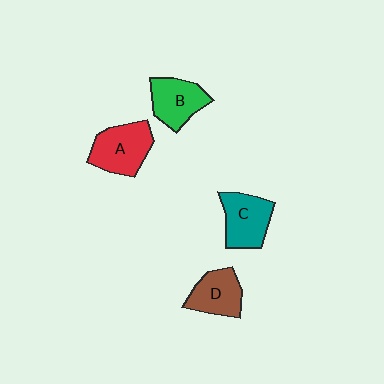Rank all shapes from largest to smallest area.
From largest to smallest: A (red), C (teal), B (green), D (brown).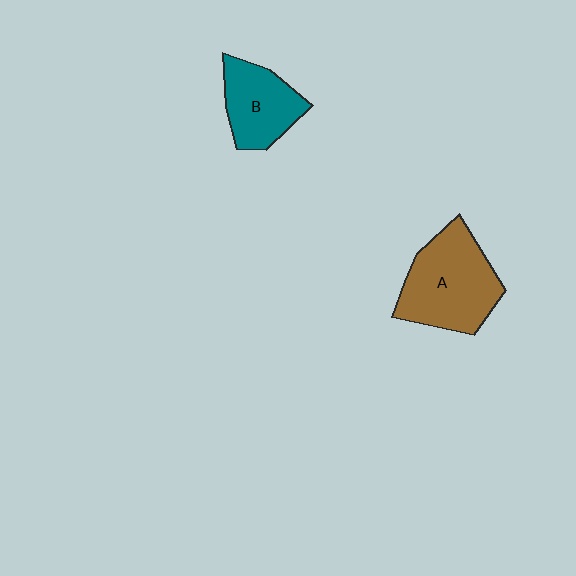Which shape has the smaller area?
Shape B (teal).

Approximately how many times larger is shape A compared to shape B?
Approximately 1.5 times.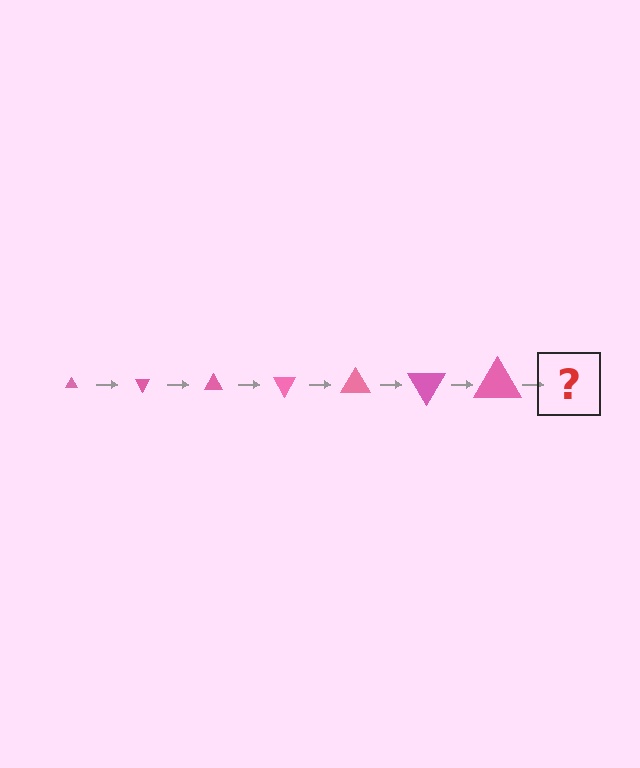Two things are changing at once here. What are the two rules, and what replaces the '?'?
The two rules are that the triangle grows larger each step and it rotates 60 degrees each step. The '?' should be a triangle, larger than the previous one and rotated 420 degrees from the start.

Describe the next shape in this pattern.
It should be a triangle, larger than the previous one and rotated 420 degrees from the start.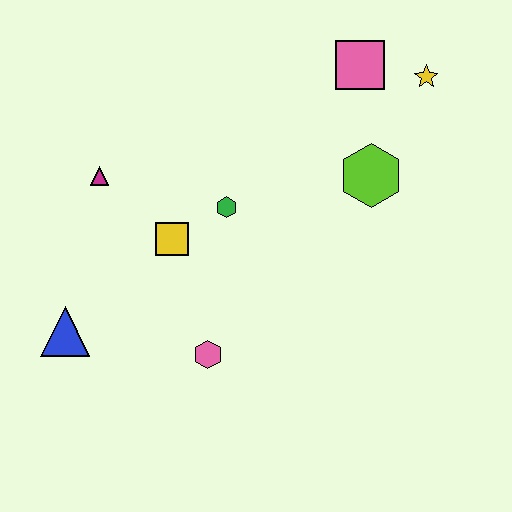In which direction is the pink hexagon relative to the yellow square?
The pink hexagon is below the yellow square.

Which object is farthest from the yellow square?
The yellow star is farthest from the yellow square.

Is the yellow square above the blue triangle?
Yes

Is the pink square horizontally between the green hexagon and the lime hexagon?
Yes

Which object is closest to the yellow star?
The pink square is closest to the yellow star.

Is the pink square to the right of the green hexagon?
Yes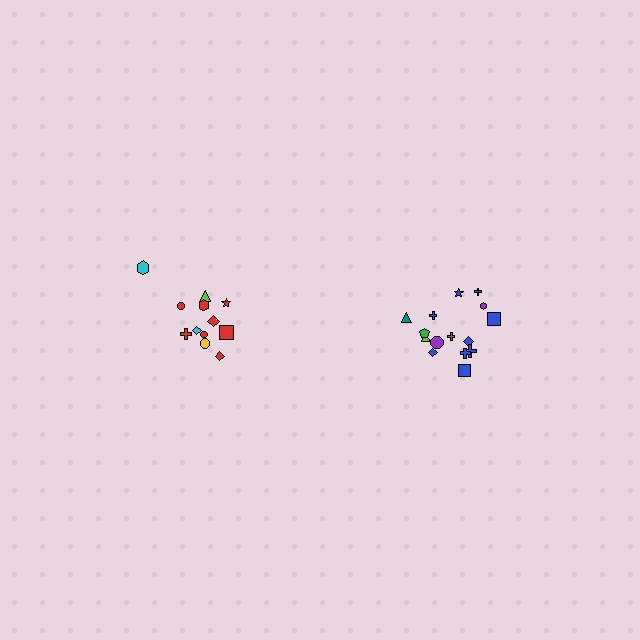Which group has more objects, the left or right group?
The right group.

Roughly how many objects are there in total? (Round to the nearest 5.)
Roughly 25 objects in total.